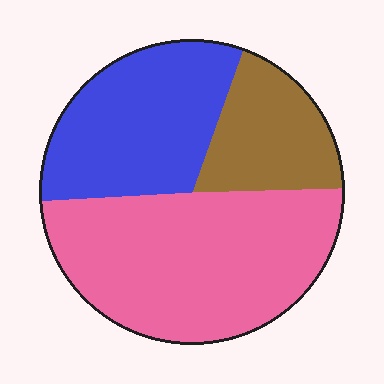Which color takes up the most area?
Pink, at roughly 50%.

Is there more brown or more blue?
Blue.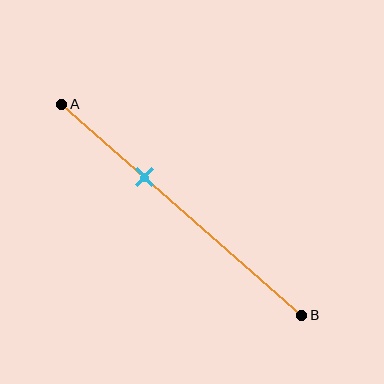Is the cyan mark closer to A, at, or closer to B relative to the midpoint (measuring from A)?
The cyan mark is closer to point A than the midpoint of segment AB.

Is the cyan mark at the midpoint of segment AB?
No, the mark is at about 35% from A, not at the 50% midpoint.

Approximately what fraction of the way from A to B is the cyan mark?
The cyan mark is approximately 35% of the way from A to B.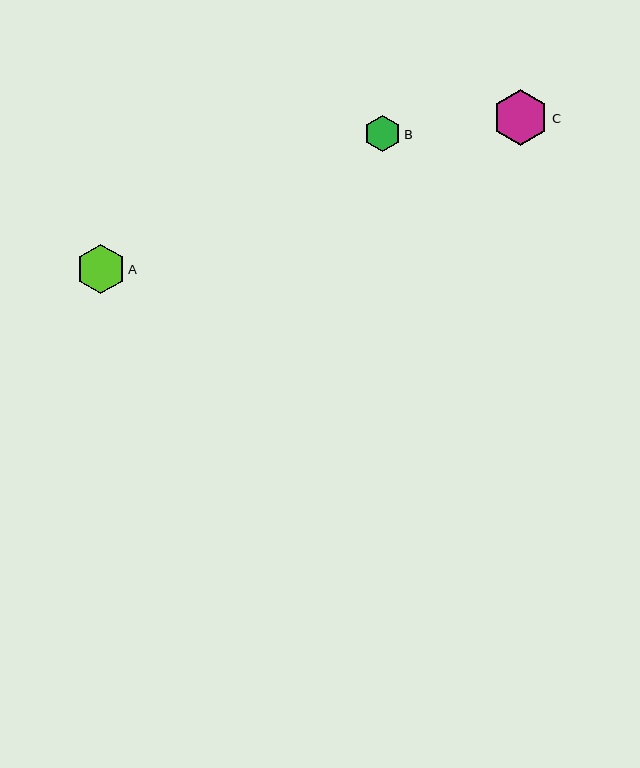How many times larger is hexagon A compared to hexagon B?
Hexagon A is approximately 1.3 times the size of hexagon B.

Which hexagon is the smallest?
Hexagon B is the smallest with a size of approximately 37 pixels.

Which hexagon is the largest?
Hexagon C is the largest with a size of approximately 56 pixels.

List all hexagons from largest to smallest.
From largest to smallest: C, A, B.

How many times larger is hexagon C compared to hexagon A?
Hexagon C is approximately 1.1 times the size of hexagon A.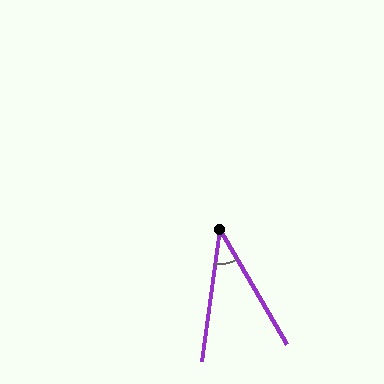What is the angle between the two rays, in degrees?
Approximately 38 degrees.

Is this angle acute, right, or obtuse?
It is acute.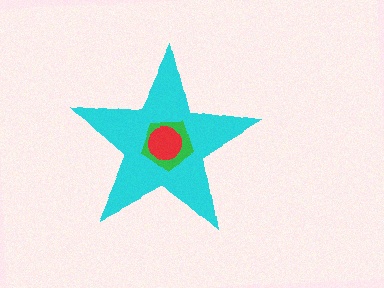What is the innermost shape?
The red circle.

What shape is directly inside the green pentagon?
The red circle.